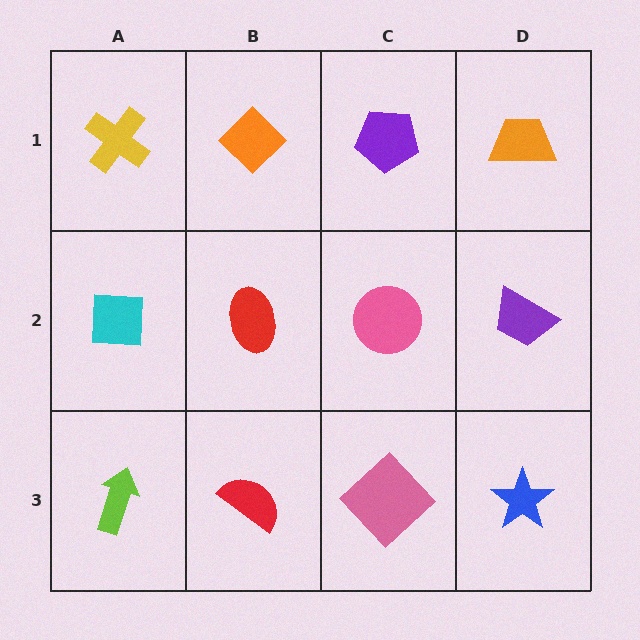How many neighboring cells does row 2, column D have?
3.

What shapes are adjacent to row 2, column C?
A purple pentagon (row 1, column C), a pink diamond (row 3, column C), a red ellipse (row 2, column B), a purple trapezoid (row 2, column D).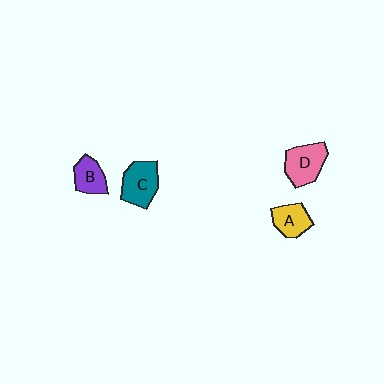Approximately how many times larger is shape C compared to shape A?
Approximately 1.3 times.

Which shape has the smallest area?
Shape B (purple).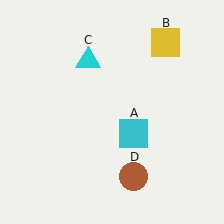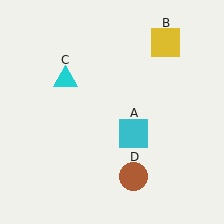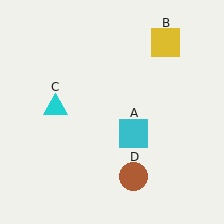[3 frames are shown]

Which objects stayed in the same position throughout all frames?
Cyan square (object A) and yellow square (object B) and brown circle (object D) remained stationary.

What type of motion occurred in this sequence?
The cyan triangle (object C) rotated counterclockwise around the center of the scene.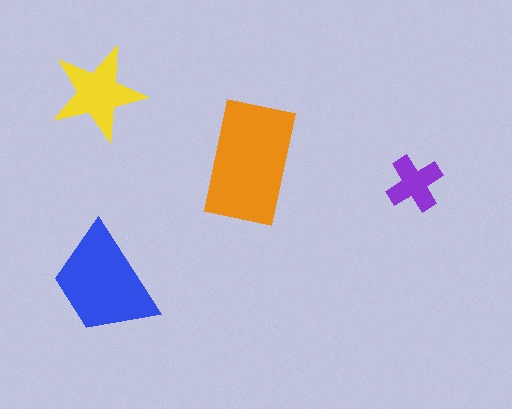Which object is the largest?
The orange rectangle.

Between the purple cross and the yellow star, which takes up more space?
The yellow star.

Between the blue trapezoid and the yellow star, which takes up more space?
The blue trapezoid.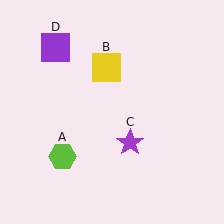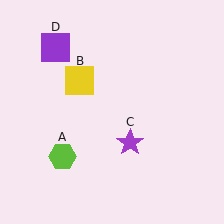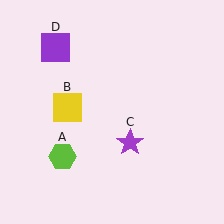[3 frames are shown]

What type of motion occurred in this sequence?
The yellow square (object B) rotated counterclockwise around the center of the scene.